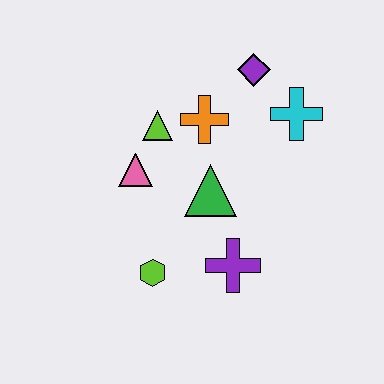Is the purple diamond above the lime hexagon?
Yes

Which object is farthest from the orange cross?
The lime hexagon is farthest from the orange cross.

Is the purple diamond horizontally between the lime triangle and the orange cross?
No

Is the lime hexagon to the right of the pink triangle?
Yes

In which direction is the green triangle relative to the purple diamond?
The green triangle is below the purple diamond.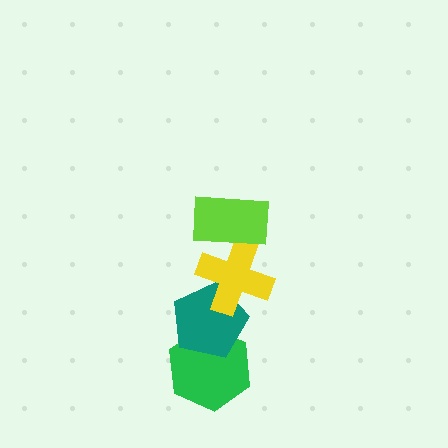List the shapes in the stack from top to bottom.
From top to bottom: the lime rectangle, the yellow cross, the teal pentagon, the green hexagon.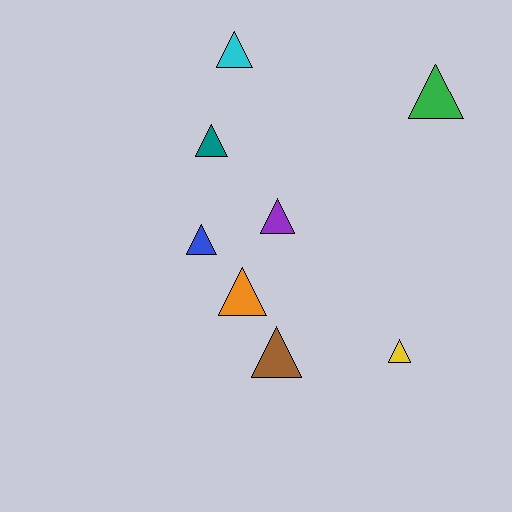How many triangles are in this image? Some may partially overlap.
There are 8 triangles.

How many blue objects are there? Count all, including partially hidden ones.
There is 1 blue object.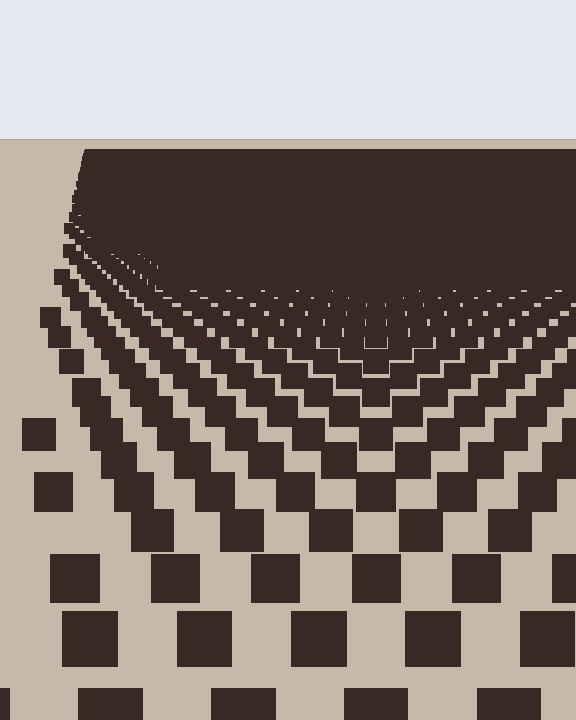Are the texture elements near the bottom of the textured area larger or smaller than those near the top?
Larger. Near the bottom, elements are closer to the viewer and appear at a bigger on-screen size.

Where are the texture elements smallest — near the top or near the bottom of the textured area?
Near the top.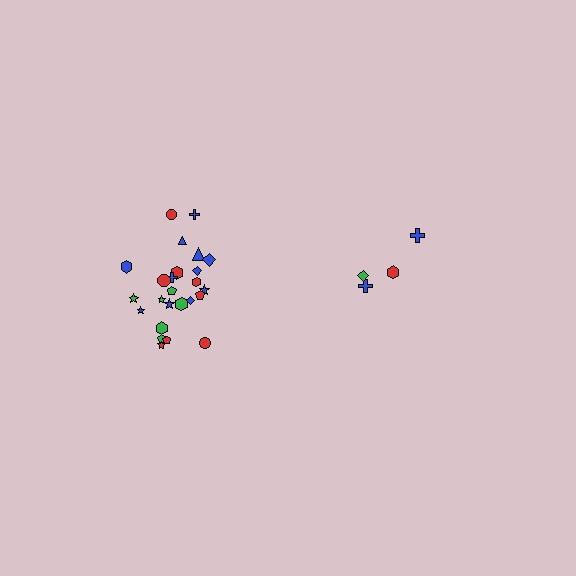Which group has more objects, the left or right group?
The left group.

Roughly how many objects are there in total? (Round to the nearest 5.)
Roughly 30 objects in total.